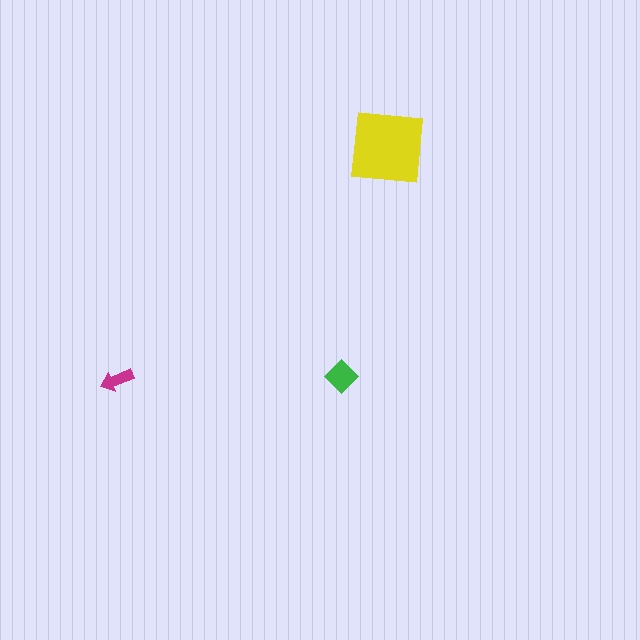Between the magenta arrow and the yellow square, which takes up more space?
The yellow square.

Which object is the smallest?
The magenta arrow.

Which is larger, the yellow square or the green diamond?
The yellow square.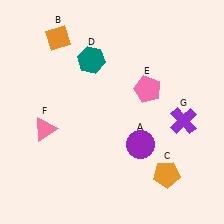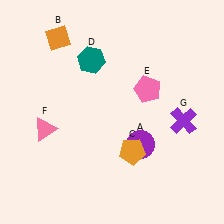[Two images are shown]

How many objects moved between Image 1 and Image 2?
1 object moved between the two images.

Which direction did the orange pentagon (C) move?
The orange pentagon (C) moved left.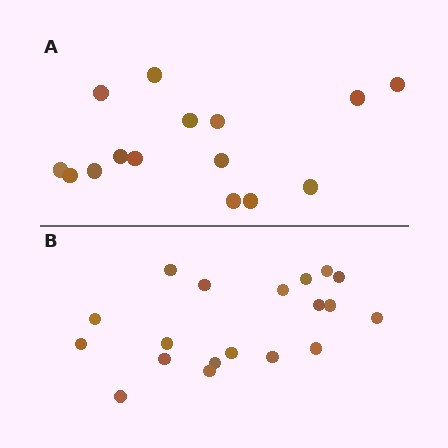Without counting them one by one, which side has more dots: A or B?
Region B (the bottom region) has more dots.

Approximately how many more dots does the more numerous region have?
Region B has about 4 more dots than region A.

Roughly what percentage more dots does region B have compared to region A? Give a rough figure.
About 25% more.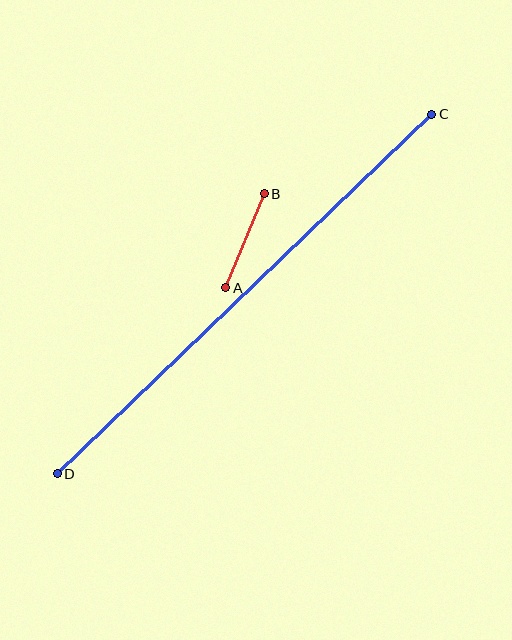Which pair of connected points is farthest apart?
Points C and D are farthest apart.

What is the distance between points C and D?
The distance is approximately 519 pixels.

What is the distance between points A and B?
The distance is approximately 102 pixels.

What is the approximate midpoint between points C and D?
The midpoint is at approximately (245, 294) pixels.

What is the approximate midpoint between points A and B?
The midpoint is at approximately (245, 241) pixels.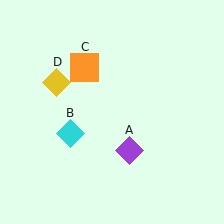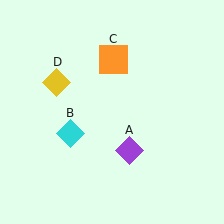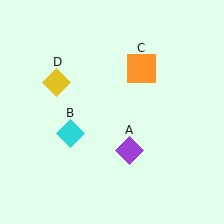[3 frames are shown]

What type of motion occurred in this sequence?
The orange square (object C) rotated clockwise around the center of the scene.